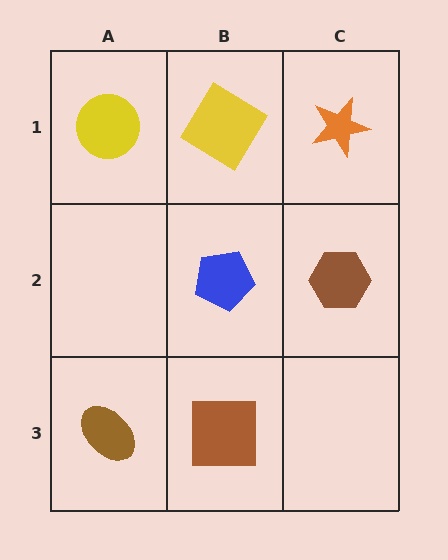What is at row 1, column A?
A yellow circle.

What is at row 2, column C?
A brown hexagon.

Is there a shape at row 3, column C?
No, that cell is empty.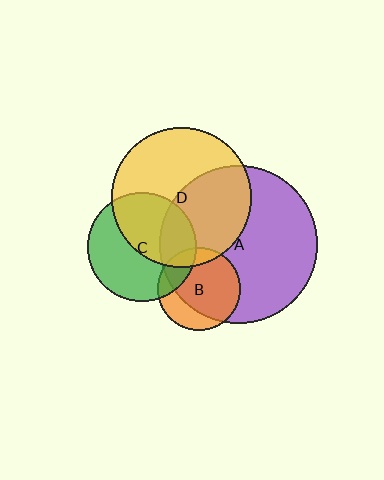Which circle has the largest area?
Circle A (purple).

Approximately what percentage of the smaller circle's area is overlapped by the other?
Approximately 50%.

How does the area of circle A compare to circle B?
Approximately 3.6 times.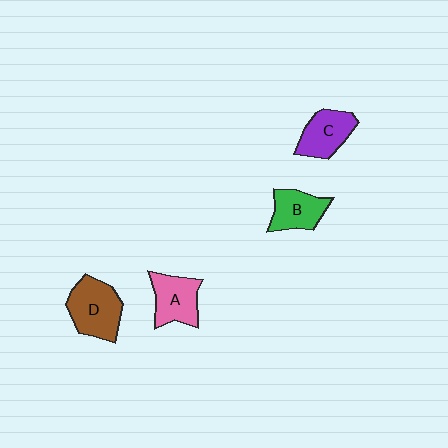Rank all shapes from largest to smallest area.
From largest to smallest: D (brown), A (pink), C (purple), B (green).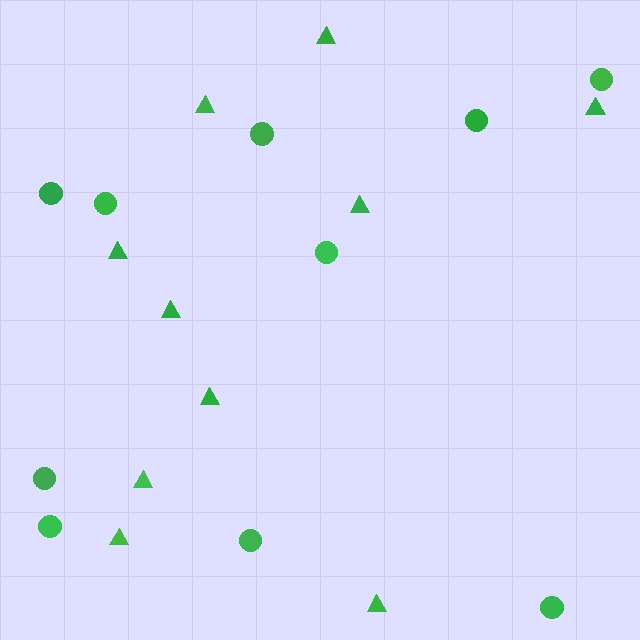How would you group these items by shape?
There are 2 groups: one group of triangles (10) and one group of circles (10).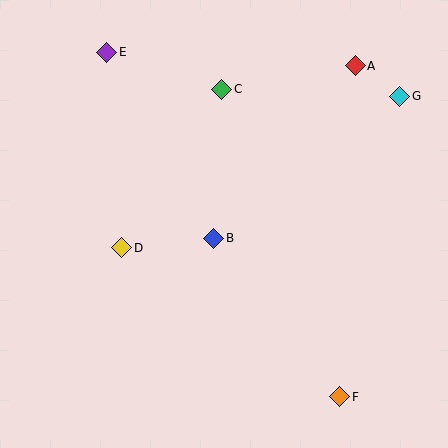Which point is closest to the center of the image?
Point B at (214, 238) is closest to the center.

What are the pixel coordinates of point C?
Point C is at (222, 89).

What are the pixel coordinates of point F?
Point F is at (340, 397).